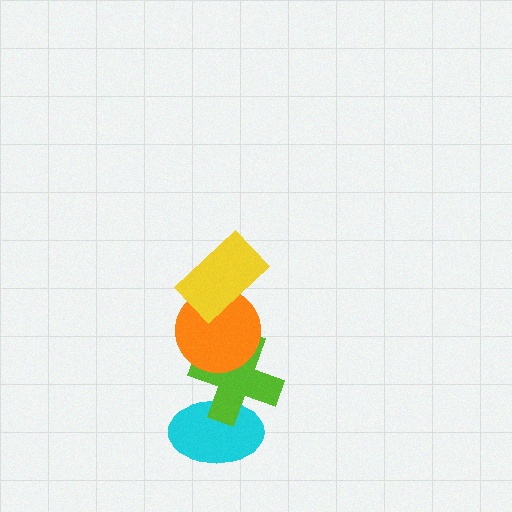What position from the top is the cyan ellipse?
The cyan ellipse is 4th from the top.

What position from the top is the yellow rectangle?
The yellow rectangle is 1st from the top.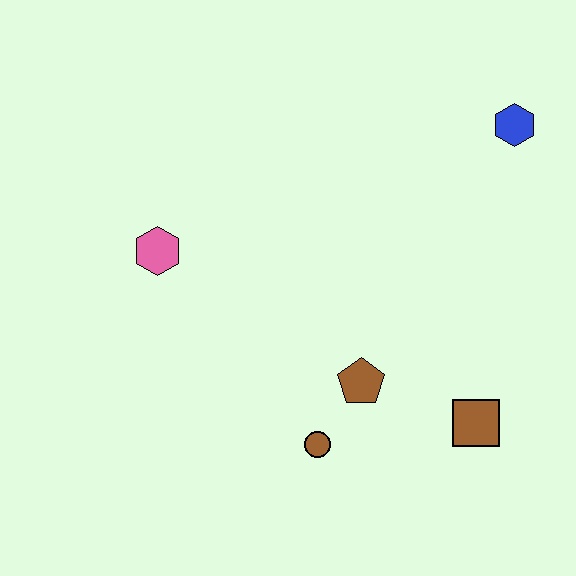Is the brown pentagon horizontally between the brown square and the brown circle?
Yes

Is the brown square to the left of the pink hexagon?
No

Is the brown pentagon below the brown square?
No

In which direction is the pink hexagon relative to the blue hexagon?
The pink hexagon is to the left of the blue hexagon.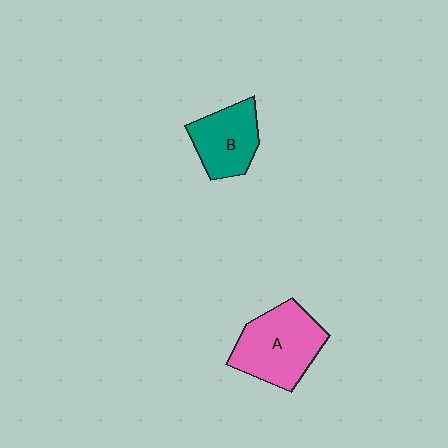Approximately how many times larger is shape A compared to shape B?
Approximately 1.4 times.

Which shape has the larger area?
Shape A (pink).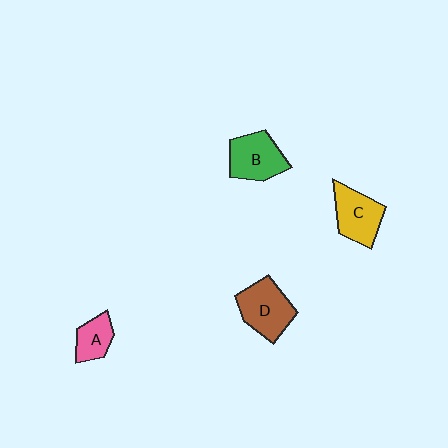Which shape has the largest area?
Shape D (brown).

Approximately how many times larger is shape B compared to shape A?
Approximately 1.6 times.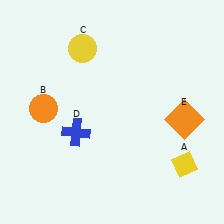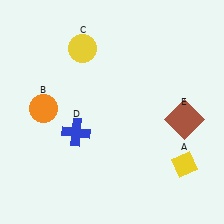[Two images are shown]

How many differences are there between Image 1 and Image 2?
There is 1 difference between the two images.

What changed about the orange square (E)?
In Image 1, E is orange. In Image 2, it changed to brown.